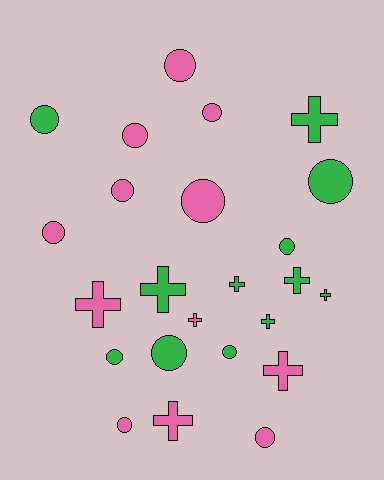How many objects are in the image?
There are 24 objects.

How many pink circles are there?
There are 8 pink circles.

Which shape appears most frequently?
Circle, with 14 objects.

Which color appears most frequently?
Green, with 12 objects.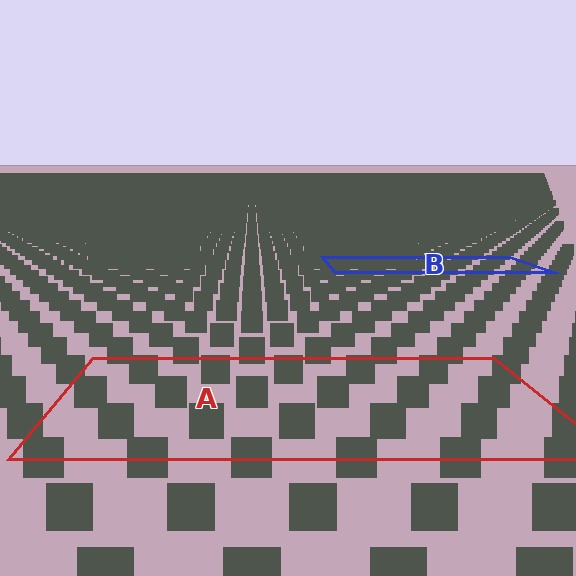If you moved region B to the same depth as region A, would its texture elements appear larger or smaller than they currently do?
They would appear larger. At a closer depth, the same texture elements are projected at a bigger on-screen size.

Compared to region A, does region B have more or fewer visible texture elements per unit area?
Region B has more texture elements per unit area — they are packed more densely because it is farther away.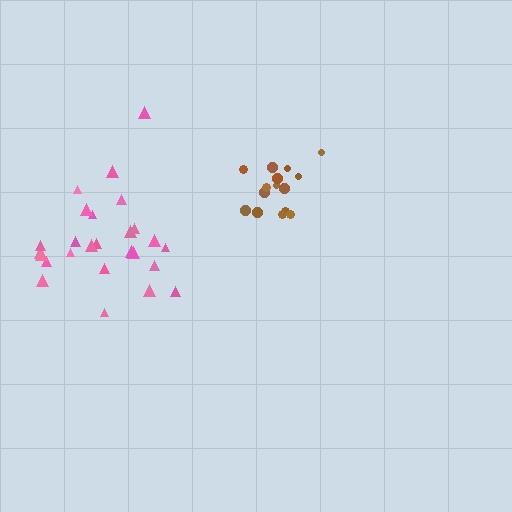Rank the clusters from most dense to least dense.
brown, pink.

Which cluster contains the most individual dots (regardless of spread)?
Pink (26).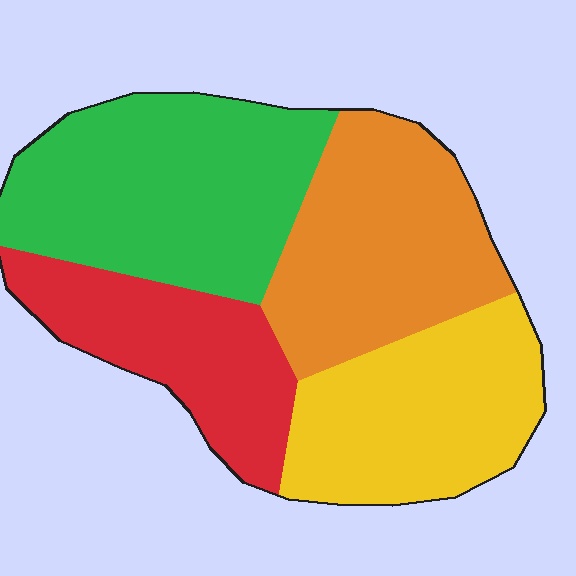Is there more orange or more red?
Orange.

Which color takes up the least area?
Red, at roughly 20%.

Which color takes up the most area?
Green, at roughly 30%.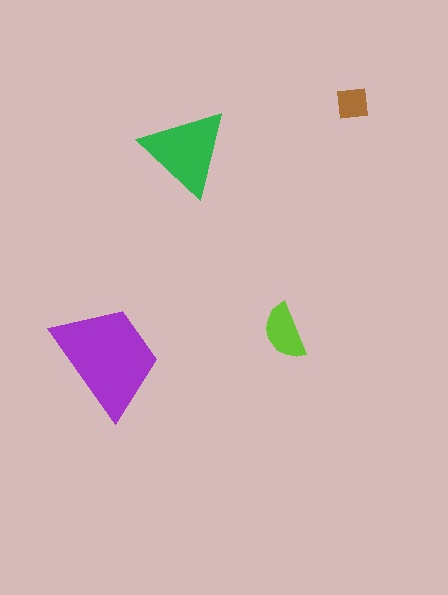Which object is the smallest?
The brown square.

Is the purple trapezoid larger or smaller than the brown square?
Larger.